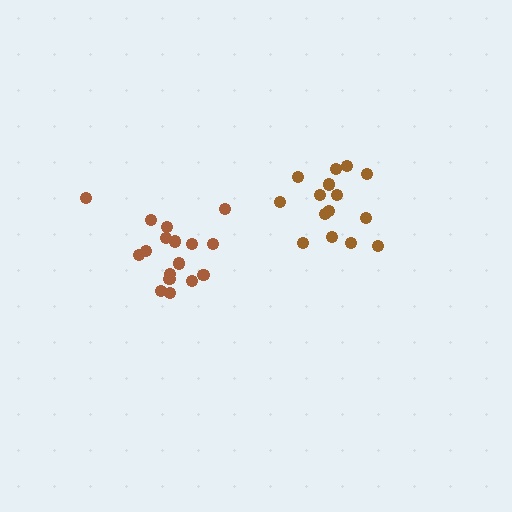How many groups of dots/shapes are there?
There are 2 groups.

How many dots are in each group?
Group 1: 18 dots, Group 2: 15 dots (33 total).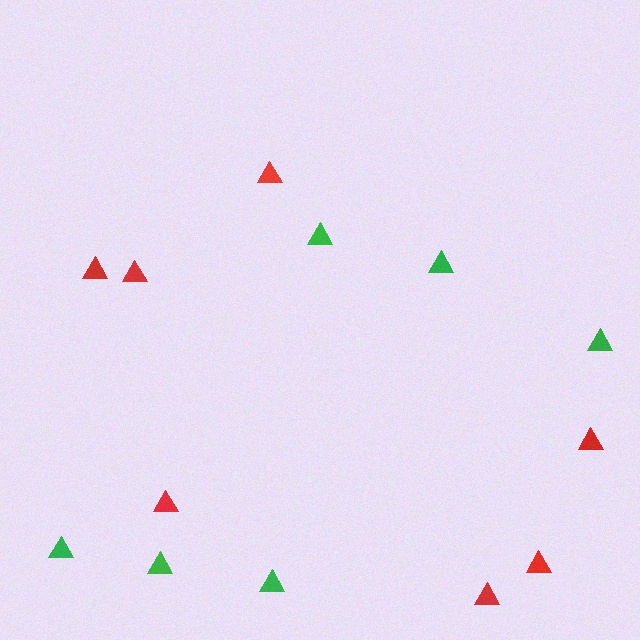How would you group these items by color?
There are 2 groups: one group of green triangles (6) and one group of red triangles (7).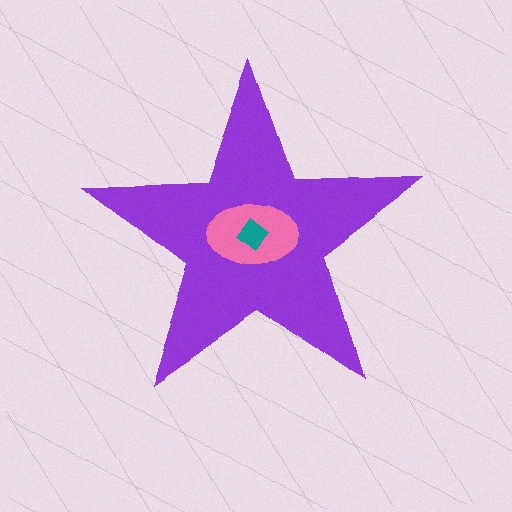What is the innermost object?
The teal diamond.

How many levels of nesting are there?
3.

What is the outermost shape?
The purple star.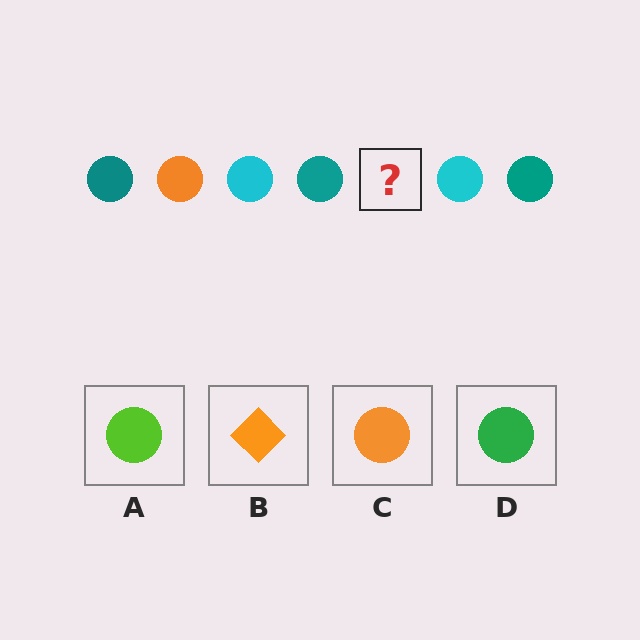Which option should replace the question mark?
Option C.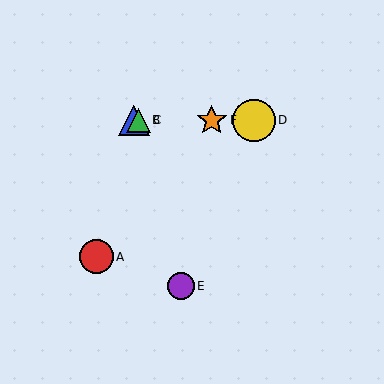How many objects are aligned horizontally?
4 objects (B, C, D, F) are aligned horizontally.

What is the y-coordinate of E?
Object E is at y≈286.